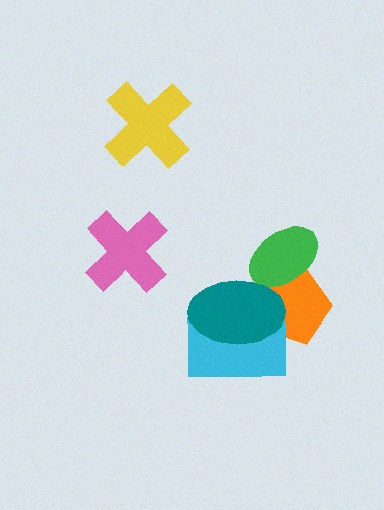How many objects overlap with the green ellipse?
2 objects overlap with the green ellipse.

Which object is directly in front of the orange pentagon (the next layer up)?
The green ellipse is directly in front of the orange pentagon.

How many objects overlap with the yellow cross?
0 objects overlap with the yellow cross.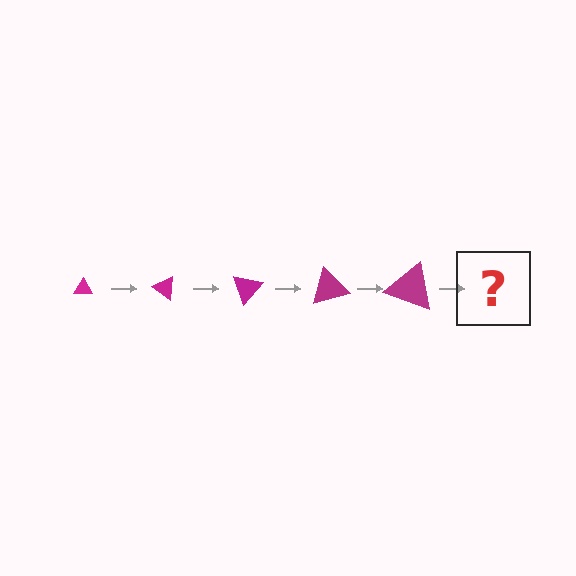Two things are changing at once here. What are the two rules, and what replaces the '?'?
The two rules are that the triangle grows larger each step and it rotates 35 degrees each step. The '?' should be a triangle, larger than the previous one and rotated 175 degrees from the start.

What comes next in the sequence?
The next element should be a triangle, larger than the previous one and rotated 175 degrees from the start.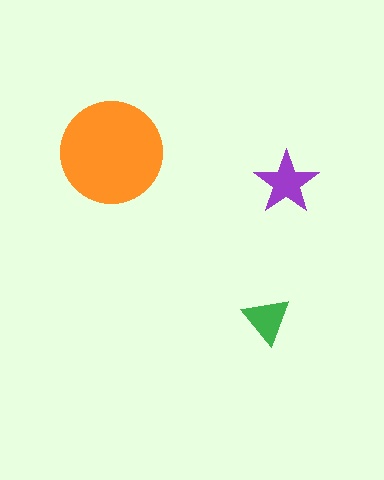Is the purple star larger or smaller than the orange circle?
Smaller.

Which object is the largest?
The orange circle.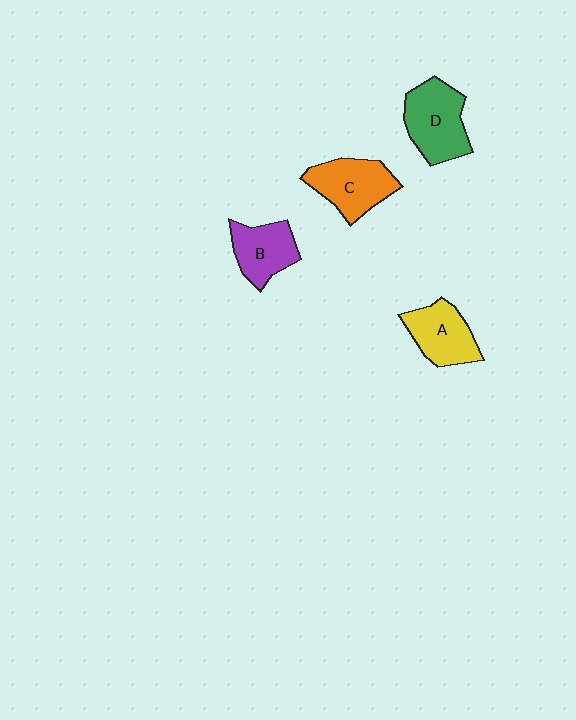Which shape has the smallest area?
Shape B (purple).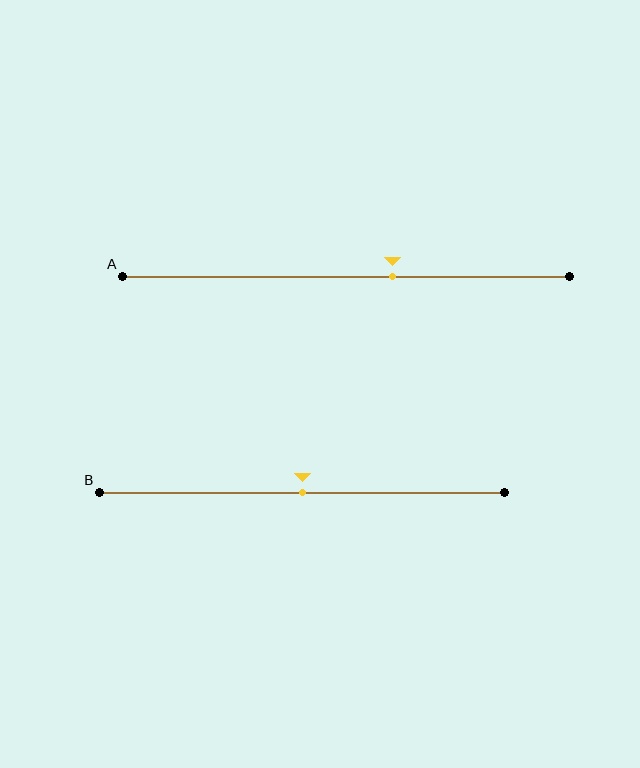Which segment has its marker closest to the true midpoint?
Segment B has its marker closest to the true midpoint.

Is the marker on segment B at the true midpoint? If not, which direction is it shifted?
Yes, the marker on segment B is at the true midpoint.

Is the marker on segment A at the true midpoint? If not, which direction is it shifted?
No, the marker on segment A is shifted to the right by about 10% of the segment length.